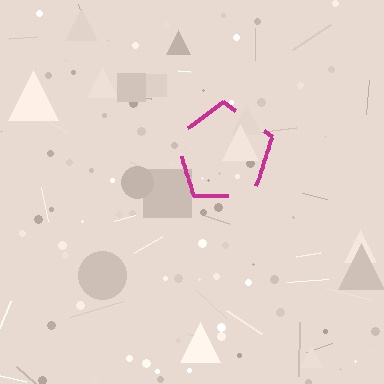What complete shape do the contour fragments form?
The contour fragments form a pentagon.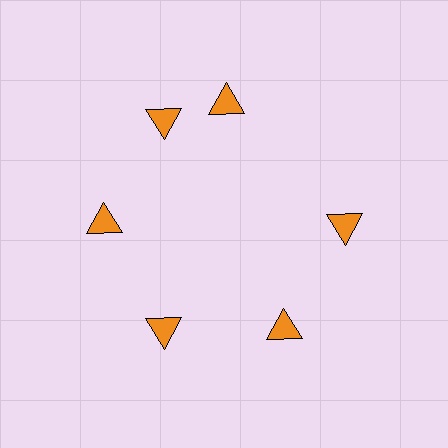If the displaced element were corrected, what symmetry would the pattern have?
It would have 6-fold rotational symmetry — the pattern would map onto itself every 60 degrees.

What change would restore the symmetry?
The symmetry would be restored by rotating it back into even spacing with its neighbors so that all 6 triangles sit at equal angles and equal distance from the center.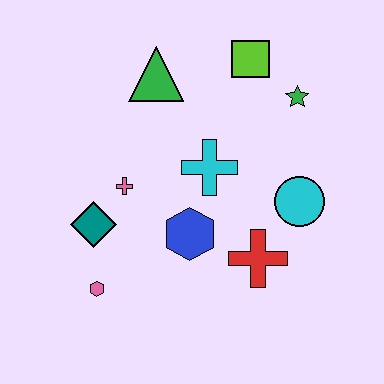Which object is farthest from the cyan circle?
The pink hexagon is farthest from the cyan circle.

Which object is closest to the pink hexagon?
The teal diamond is closest to the pink hexagon.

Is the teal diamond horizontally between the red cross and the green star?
No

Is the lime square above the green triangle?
Yes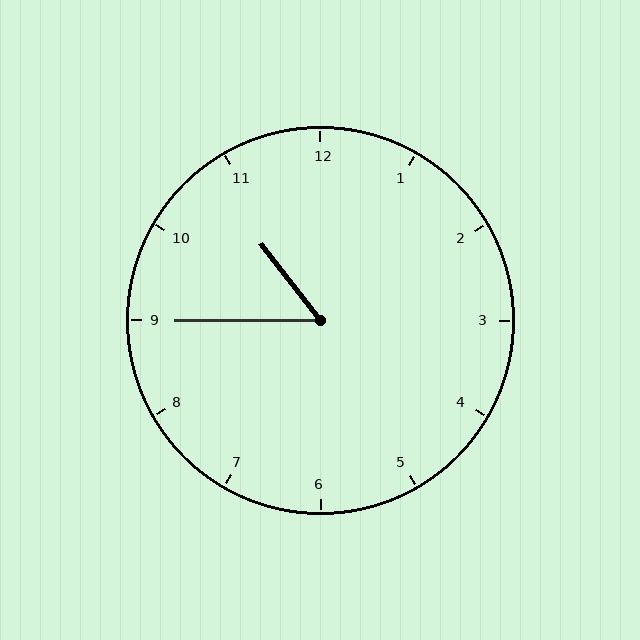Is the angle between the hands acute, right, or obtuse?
It is acute.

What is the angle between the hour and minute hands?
Approximately 52 degrees.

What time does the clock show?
10:45.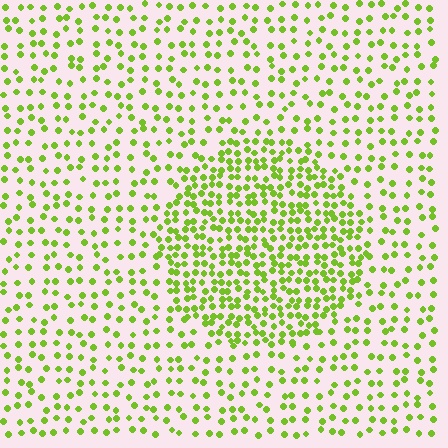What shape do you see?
I see a circle.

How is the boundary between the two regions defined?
The boundary is defined by a change in element density (approximately 2.1x ratio). All elements are the same color, size, and shape.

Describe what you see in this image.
The image contains small lime elements arranged at two different densities. A circle-shaped region is visible where the elements are more densely packed than the surrounding area.